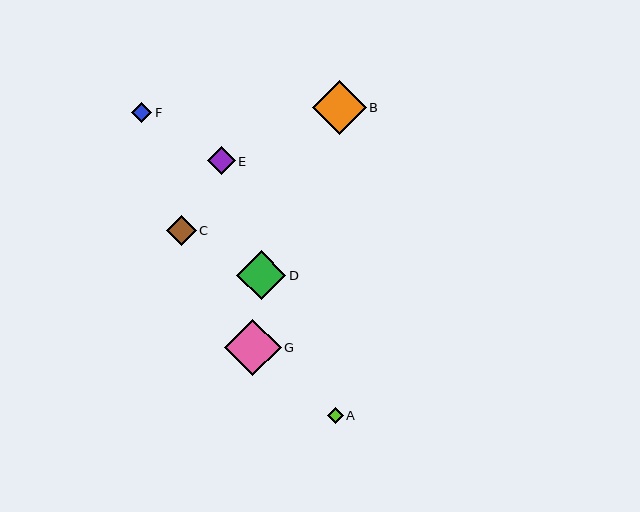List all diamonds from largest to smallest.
From largest to smallest: G, B, D, C, E, F, A.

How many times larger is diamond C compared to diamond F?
Diamond C is approximately 1.5 times the size of diamond F.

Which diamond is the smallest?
Diamond A is the smallest with a size of approximately 16 pixels.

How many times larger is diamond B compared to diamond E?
Diamond B is approximately 1.9 times the size of diamond E.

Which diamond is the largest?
Diamond G is the largest with a size of approximately 56 pixels.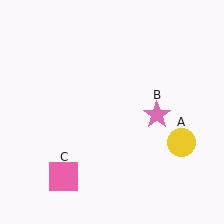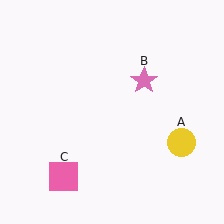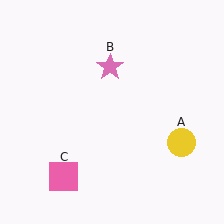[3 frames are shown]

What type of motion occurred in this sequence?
The pink star (object B) rotated counterclockwise around the center of the scene.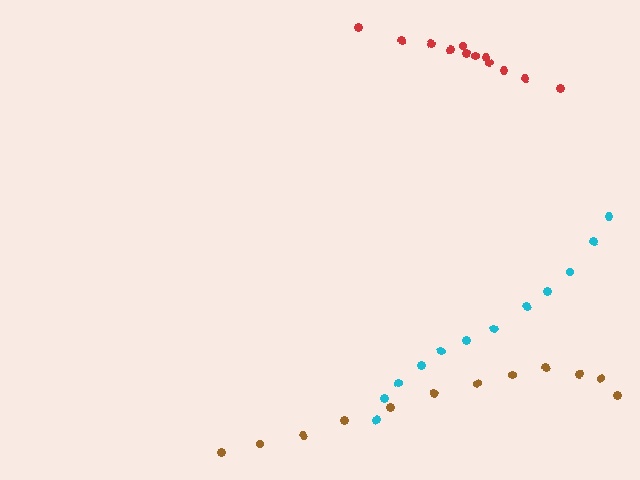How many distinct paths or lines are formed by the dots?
There are 3 distinct paths.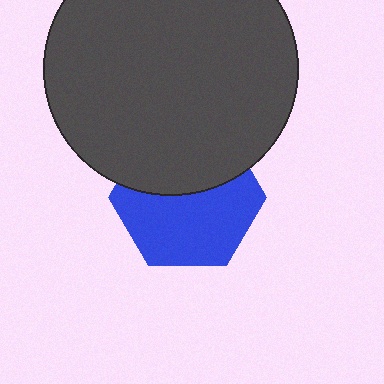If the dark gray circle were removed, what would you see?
You would see the complete blue hexagon.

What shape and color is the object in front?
The object in front is a dark gray circle.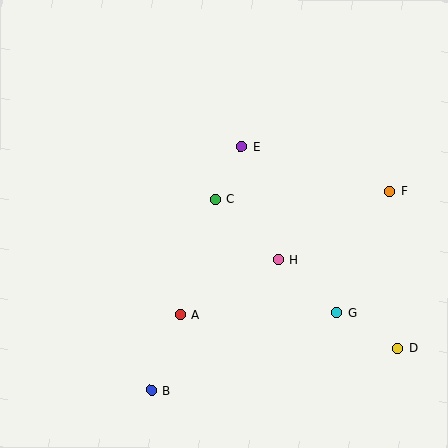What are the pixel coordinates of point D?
Point D is at (398, 348).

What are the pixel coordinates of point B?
Point B is at (151, 390).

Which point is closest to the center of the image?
Point C at (215, 199) is closest to the center.